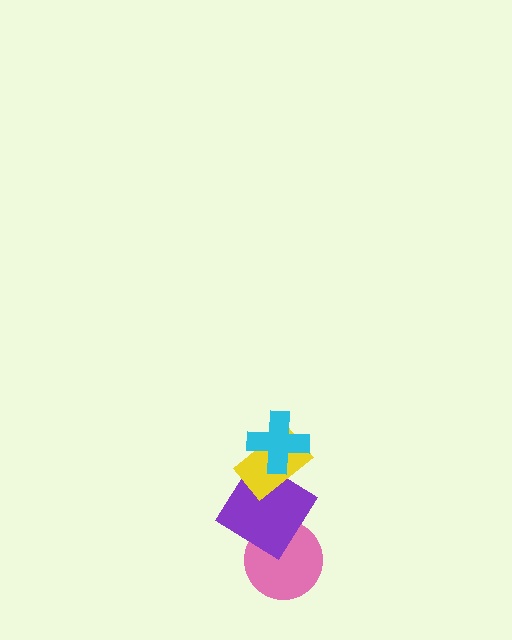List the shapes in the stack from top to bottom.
From top to bottom: the cyan cross, the yellow rectangle, the purple diamond, the pink circle.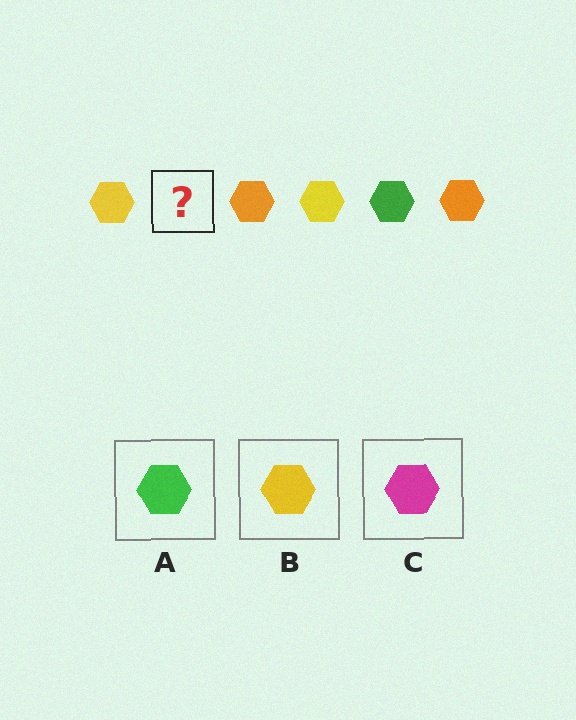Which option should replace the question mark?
Option A.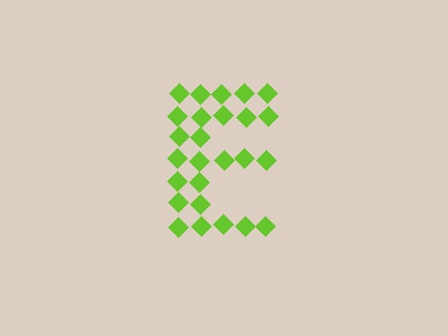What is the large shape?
The large shape is the letter E.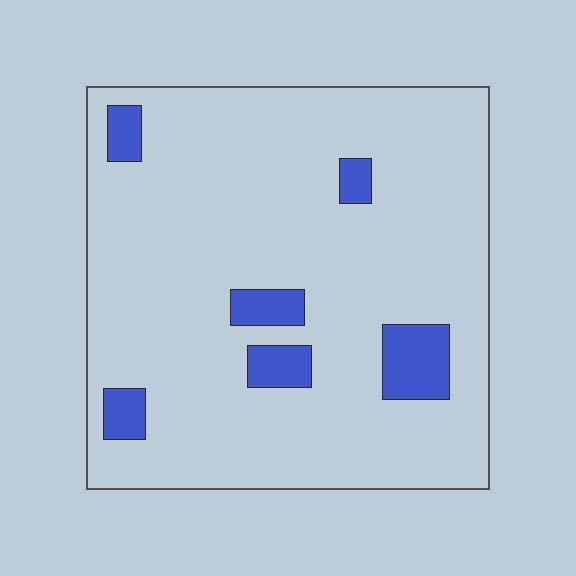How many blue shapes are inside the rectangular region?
6.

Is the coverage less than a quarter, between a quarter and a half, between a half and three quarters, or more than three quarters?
Less than a quarter.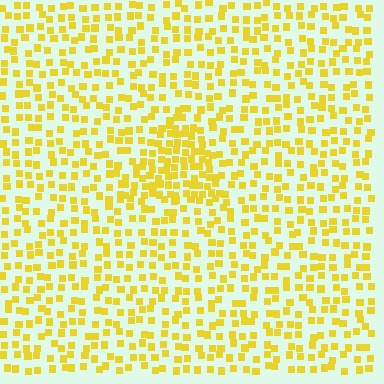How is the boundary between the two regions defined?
The boundary is defined by a change in element density (approximately 1.9x ratio). All elements are the same color, size, and shape.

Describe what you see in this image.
The image contains small yellow elements arranged at two different densities. A triangle-shaped region is visible where the elements are more densely packed than the surrounding area.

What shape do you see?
I see a triangle.